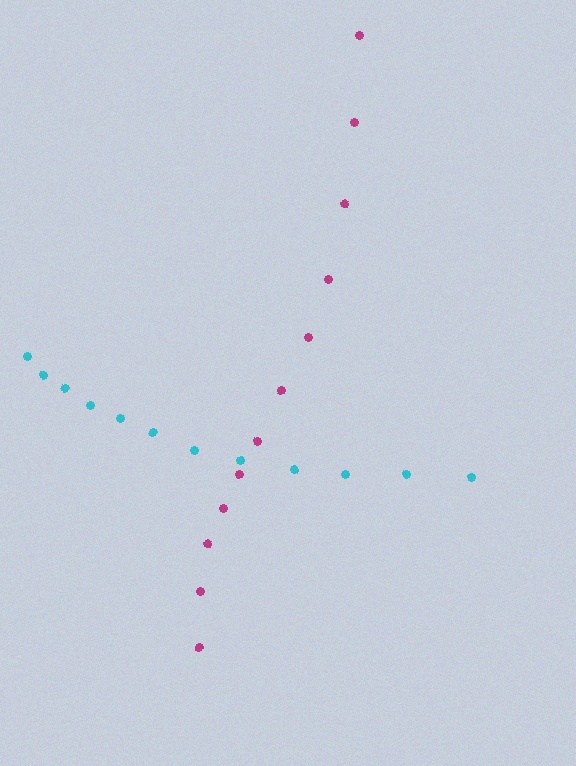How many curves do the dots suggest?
There are 2 distinct paths.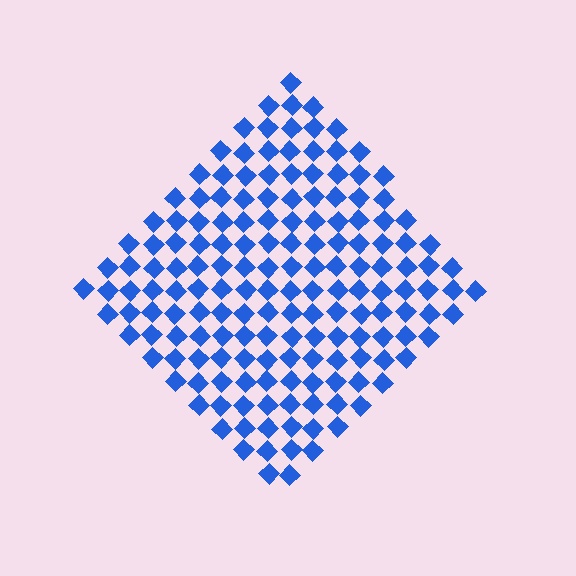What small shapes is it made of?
It is made of small diamonds.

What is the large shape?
The large shape is a diamond.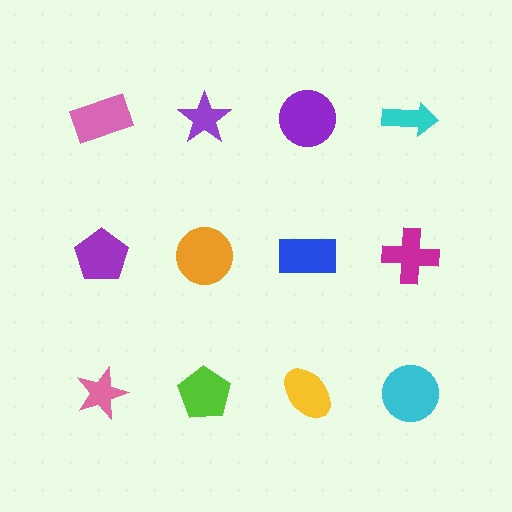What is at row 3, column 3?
A yellow ellipse.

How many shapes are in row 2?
4 shapes.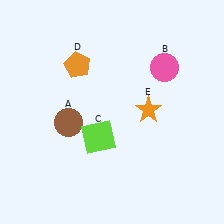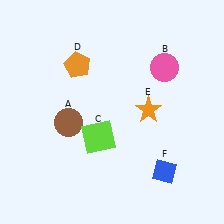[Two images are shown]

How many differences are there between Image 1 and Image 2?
There is 1 difference between the two images.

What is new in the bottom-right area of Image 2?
A blue diamond (F) was added in the bottom-right area of Image 2.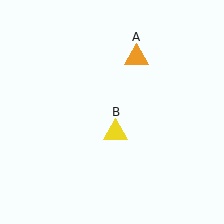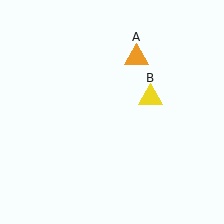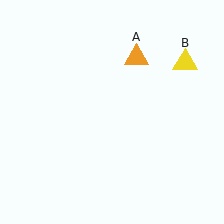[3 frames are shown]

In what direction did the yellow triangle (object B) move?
The yellow triangle (object B) moved up and to the right.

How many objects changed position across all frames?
1 object changed position: yellow triangle (object B).